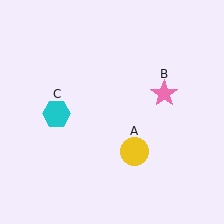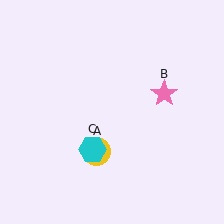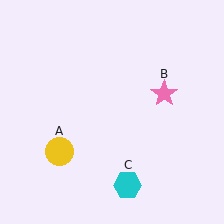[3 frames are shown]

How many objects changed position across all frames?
2 objects changed position: yellow circle (object A), cyan hexagon (object C).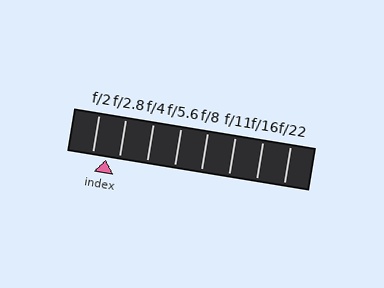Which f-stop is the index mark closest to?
The index mark is closest to f/2.8.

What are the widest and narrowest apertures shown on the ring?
The widest aperture shown is f/2 and the narrowest is f/22.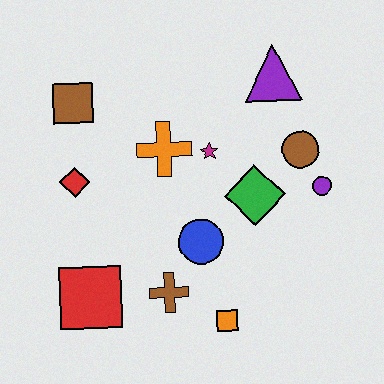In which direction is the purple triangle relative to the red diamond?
The purple triangle is to the right of the red diamond.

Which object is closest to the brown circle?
The purple circle is closest to the brown circle.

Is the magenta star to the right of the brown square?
Yes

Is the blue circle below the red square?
No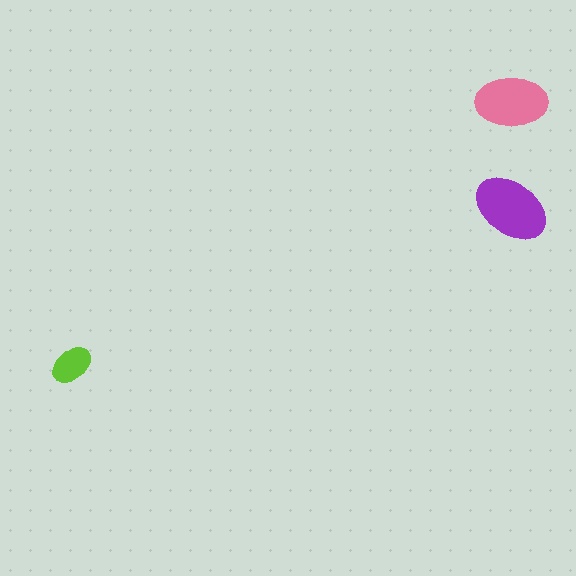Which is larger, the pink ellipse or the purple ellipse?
The purple one.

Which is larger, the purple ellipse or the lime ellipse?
The purple one.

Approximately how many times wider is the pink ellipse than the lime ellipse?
About 1.5 times wider.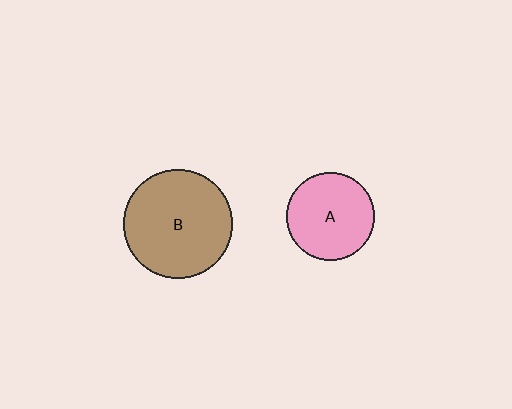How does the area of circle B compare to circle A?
Approximately 1.5 times.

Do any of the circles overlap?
No, none of the circles overlap.